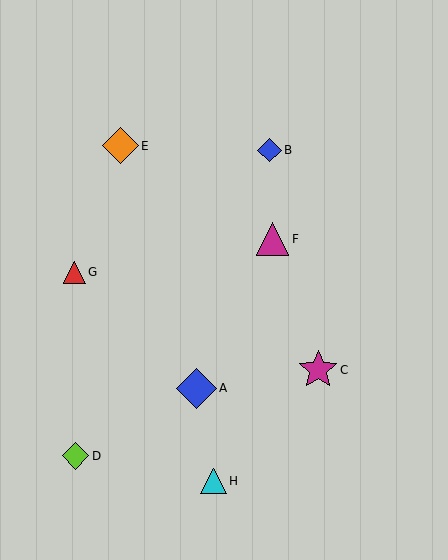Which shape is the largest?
The blue diamond (labeled A) is the largest.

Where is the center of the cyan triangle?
The center of the cyan triangle is at (214, 481).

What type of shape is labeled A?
Shape A is a blue diamond.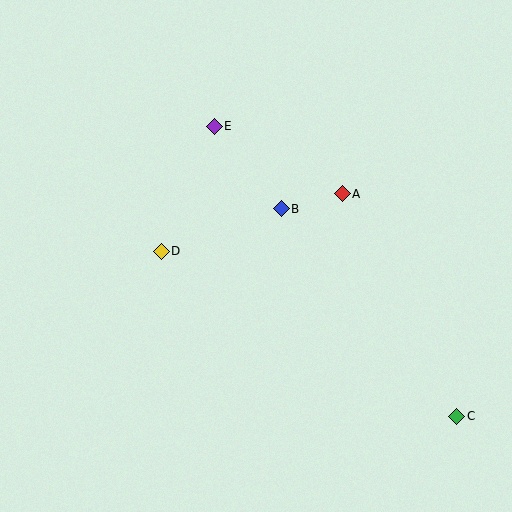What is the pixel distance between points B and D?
The distance between B and D is 127 pixels.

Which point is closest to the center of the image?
Point B at (281, 209) is closest to the center.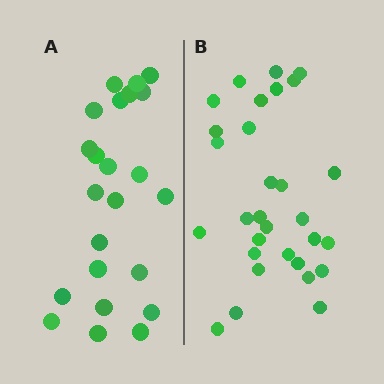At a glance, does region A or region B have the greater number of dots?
Region B (the right region) has more dots.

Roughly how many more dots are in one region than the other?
Region B has roughly 8 or so more dots than region A.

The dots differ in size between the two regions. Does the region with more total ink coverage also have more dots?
No. Region A has more total ink coverage because its dots are larger, but region B actually contains more individual dots. Total area can be misleading — the number of items is what matters here.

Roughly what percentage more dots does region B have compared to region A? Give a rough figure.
About 30% more.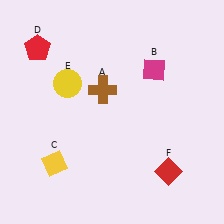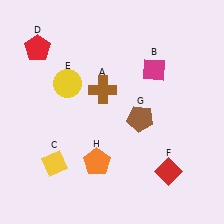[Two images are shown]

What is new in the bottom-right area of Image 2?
A brown pentagon (G) was added in the bottom-right area of Image 2.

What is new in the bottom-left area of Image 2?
An orange pentagon (H) was added in the bottom-left area of Image 2.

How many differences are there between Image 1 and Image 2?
There are 2 differences between the two images.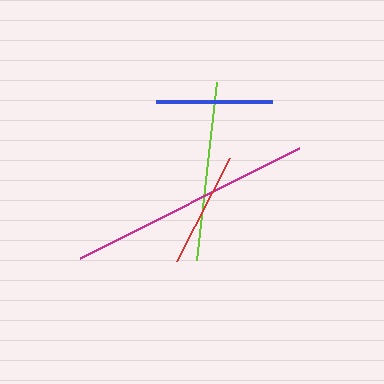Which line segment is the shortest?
The red line is the shortest at approximately 115 pixels.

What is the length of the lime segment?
The lime segment is approximately 180 pixels long.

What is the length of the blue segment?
The blue segment is approximately 116 pixels long.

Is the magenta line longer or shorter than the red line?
The magenta line is longer than the red line.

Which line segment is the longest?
The magenta line is the longest at approximately 245 pixels.